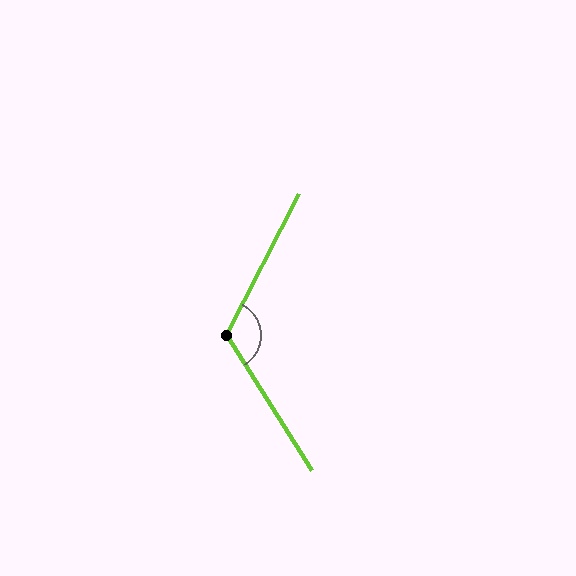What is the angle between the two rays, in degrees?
Approximately 121 degrees.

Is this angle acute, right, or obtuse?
It is obtuse.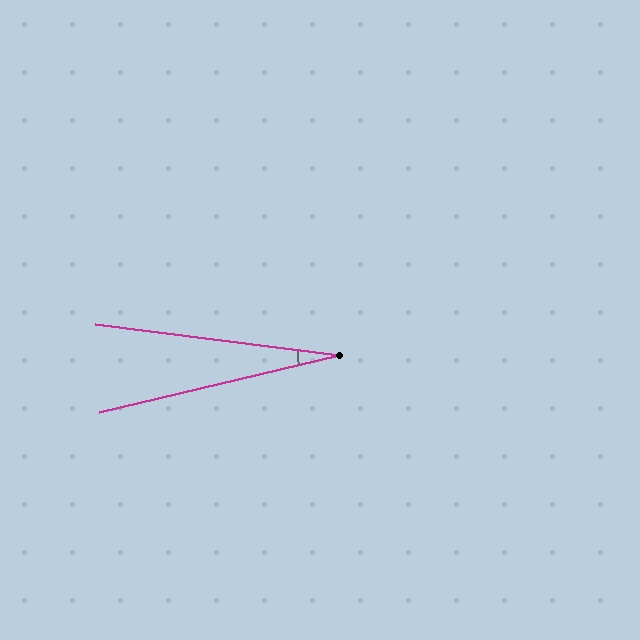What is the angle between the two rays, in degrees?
Approximately 21 degrees.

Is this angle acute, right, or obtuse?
It is acute.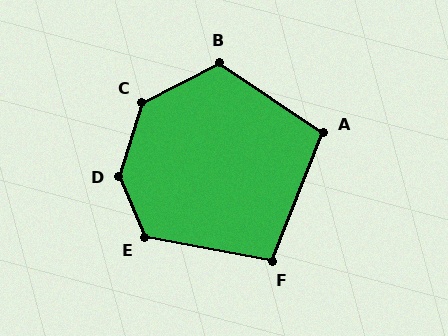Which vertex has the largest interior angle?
D, at approximately 140 degrees.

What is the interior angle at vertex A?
Approximately 102 degrees (obtuse).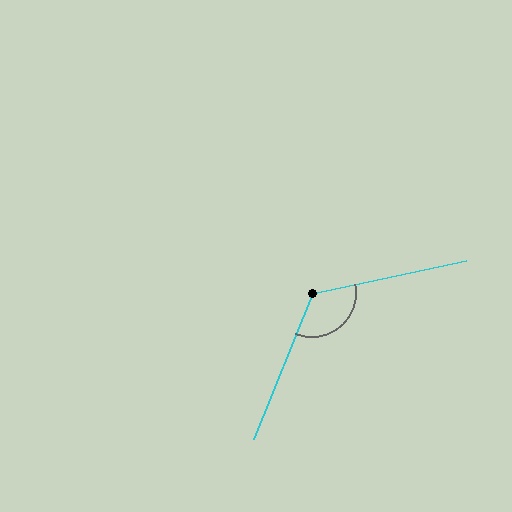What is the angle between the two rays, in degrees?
Approximately 124 degrees.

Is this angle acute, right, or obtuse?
It is obtuse.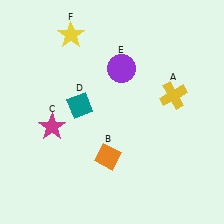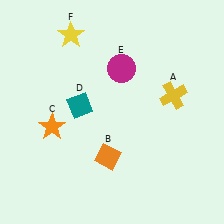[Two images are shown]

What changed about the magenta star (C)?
In Image 1, C is magenta. In Image 2, it changed to orange.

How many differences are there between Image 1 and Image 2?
There are 2 differences between the two images.